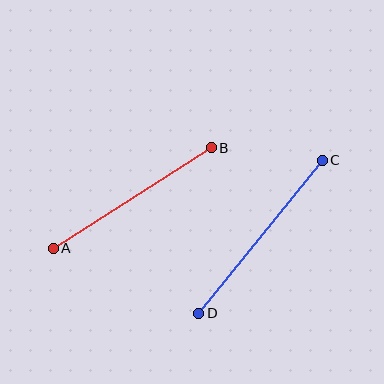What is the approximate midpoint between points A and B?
The midpoint is at approximately (132, 198) pixels.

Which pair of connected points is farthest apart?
Points C and D are farthest apart.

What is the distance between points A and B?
The distance is approximately 187 pixels.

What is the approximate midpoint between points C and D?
The midpoint is at approximately (261, 237) pixels.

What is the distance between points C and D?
The distance is approximately 197 pixels.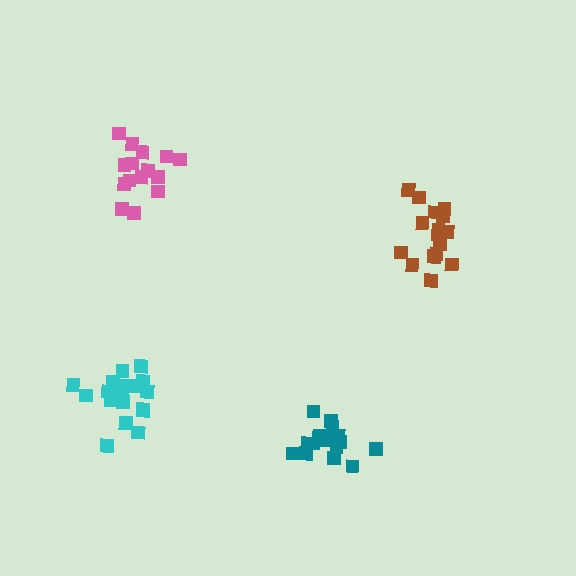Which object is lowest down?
The teal cluster is bottommost.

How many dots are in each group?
Group 1: 17 dots, Group 2: 18 dots, Group 3: 15 dots, Group 4: 16 dots (66 total).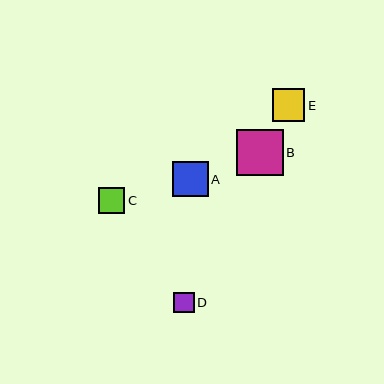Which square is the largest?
Square B is the largest with a size of approximately 47 pixels.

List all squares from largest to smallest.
From largest to smallest: B, A, E, C, D.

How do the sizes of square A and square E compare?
Square A and square E are approximately the same size.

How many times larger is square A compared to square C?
Square A is approximately 1.4 times the size of square C.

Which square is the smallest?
Square D is the smallest with a size of approximately 20 pixels.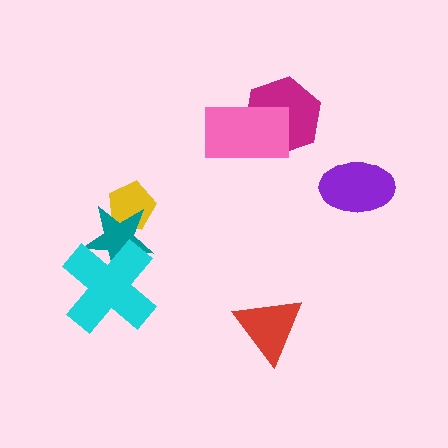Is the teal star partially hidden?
Yes, it is partially covered by another shape.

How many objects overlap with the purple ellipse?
0 objects overlap with the purple ellipse.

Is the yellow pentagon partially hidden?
Yes, it is partially covered by another shape.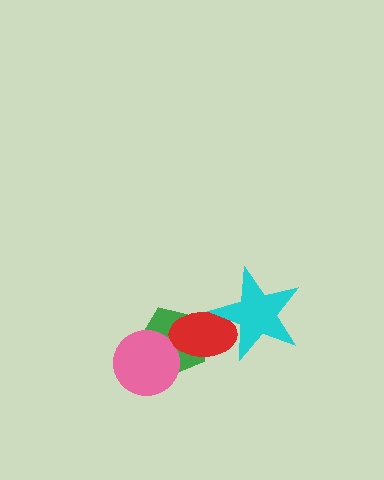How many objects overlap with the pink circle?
1 object overlaps with the pink circle.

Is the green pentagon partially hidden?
Yes, it is partially covered by another shape.